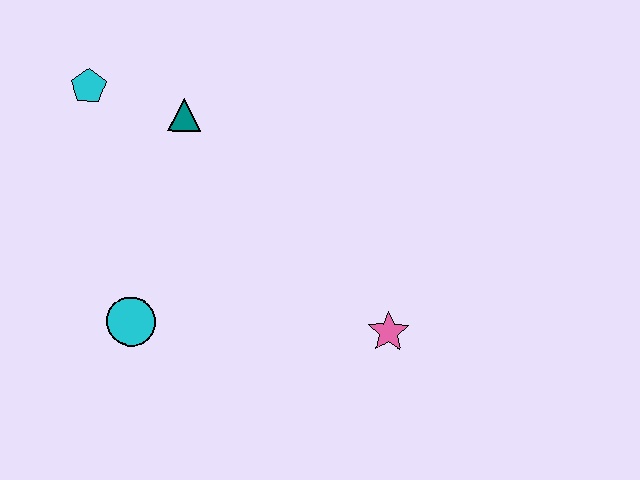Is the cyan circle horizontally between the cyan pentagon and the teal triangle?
Yes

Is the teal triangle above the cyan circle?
Yes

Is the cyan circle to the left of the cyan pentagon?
No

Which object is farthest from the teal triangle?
The pink star is farthest from the teal triangle.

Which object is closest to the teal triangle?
The cyan pentagon is closest to the teal triangle.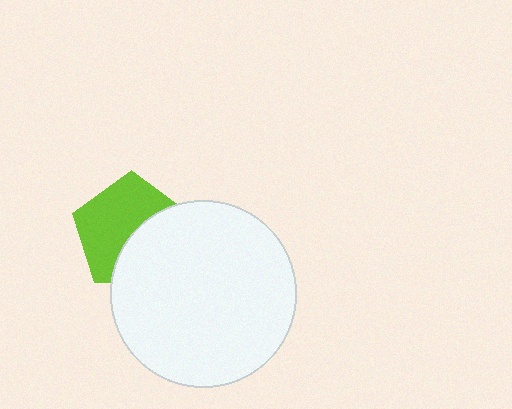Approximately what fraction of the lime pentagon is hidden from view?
Roughly 42% of the lime pentagon is hidden behind the white circle.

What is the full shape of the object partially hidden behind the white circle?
The partially hidden object is a lime pentagon.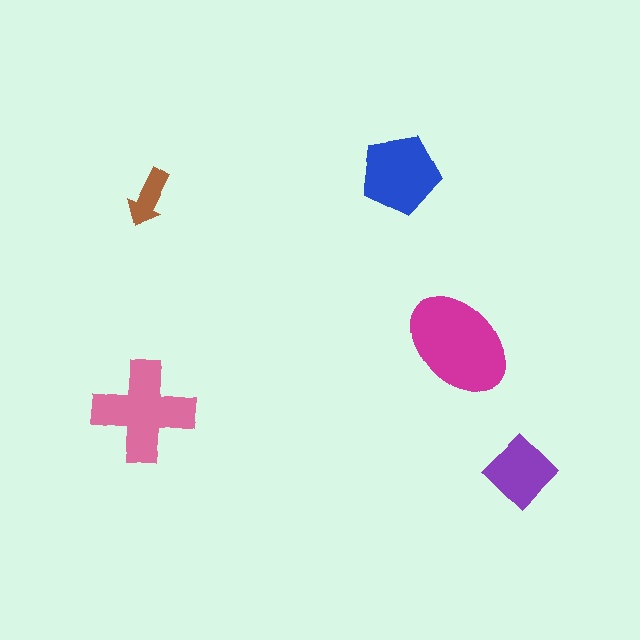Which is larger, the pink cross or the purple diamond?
The pink cross.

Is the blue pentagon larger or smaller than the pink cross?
Smaller.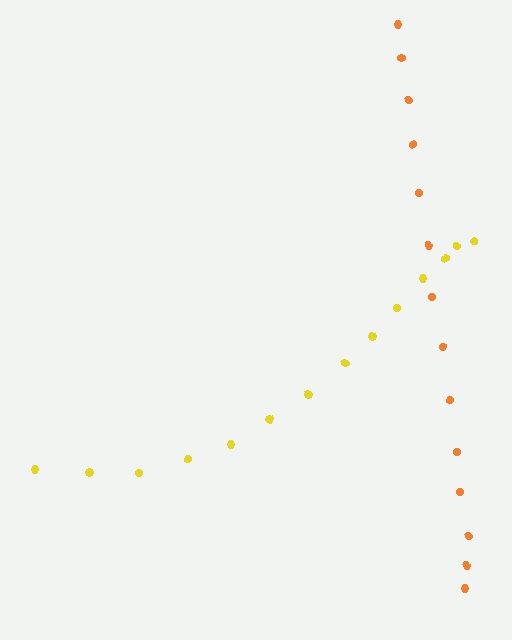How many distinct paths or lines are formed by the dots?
There are 2 distinct paths.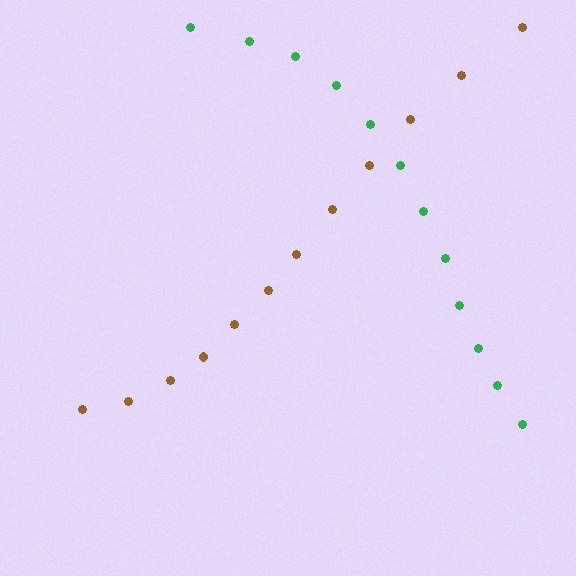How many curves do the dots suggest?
There are 2 distinct paths.